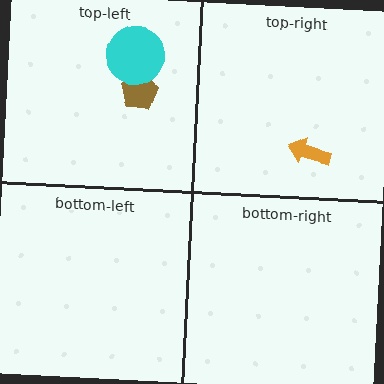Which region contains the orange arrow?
The top-right region.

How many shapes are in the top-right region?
1.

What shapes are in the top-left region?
The brown pentagon, the cyan circle.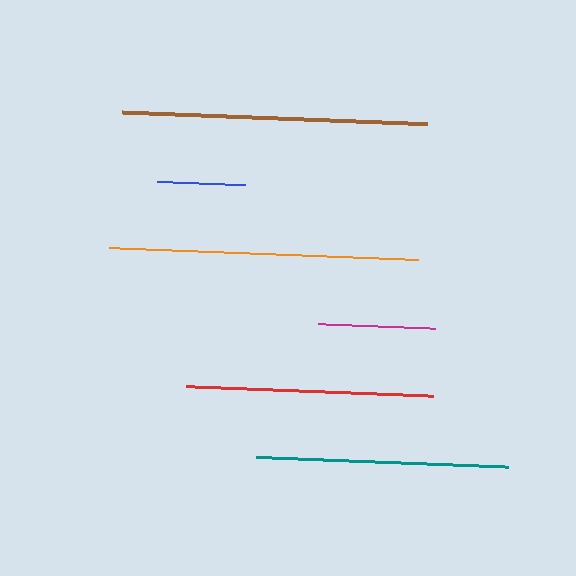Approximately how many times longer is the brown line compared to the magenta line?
The brown line is approximately 2.6 times the length of the magenta line.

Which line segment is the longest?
The orange line is the longest at approximately 309 pixels.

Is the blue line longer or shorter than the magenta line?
The magenta line is longer than the blue line.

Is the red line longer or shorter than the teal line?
The teal line is longer than the red line.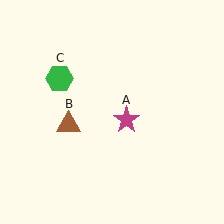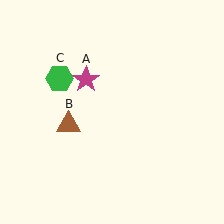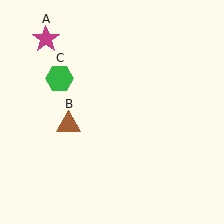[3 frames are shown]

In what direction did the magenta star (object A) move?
The magenta star (object A) moved up and to the left.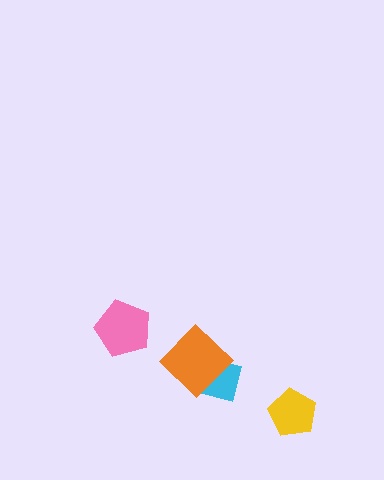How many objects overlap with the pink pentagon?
0 objects overlap with the pink pentagon.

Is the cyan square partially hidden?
Yes, it is partially covered by another shape.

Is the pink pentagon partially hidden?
No, no other shape covers it.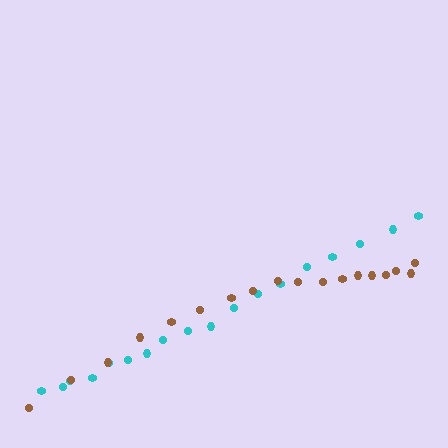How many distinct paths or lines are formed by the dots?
There are 2 distinct paths.